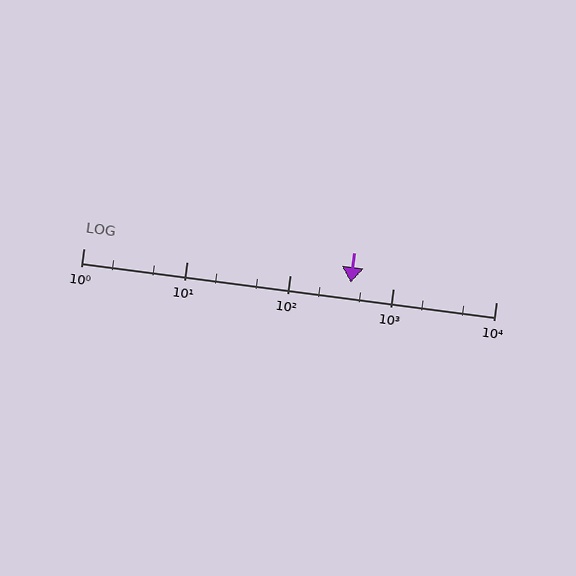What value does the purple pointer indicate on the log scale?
The pointer indicates approximately 390.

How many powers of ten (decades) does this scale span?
The scale spans 4 decades, from 1 to 10000.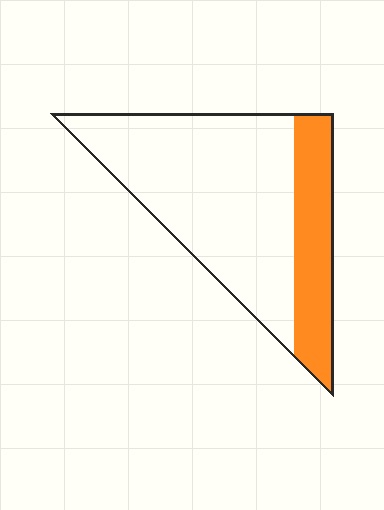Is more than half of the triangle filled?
No.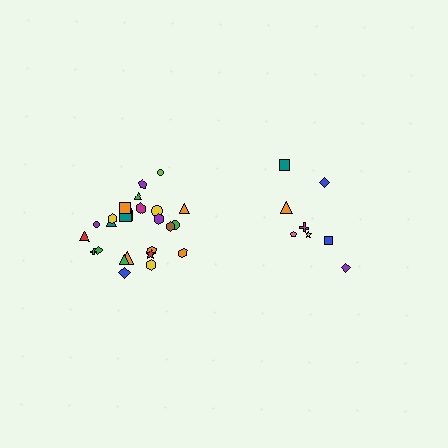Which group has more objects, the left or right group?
The left group.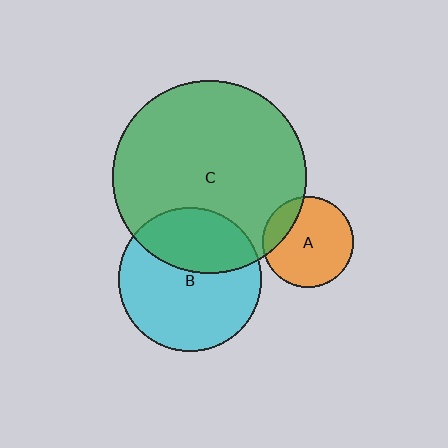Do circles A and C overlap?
Yes.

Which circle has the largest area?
Circle C (green).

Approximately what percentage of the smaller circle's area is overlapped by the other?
Approximately 20%.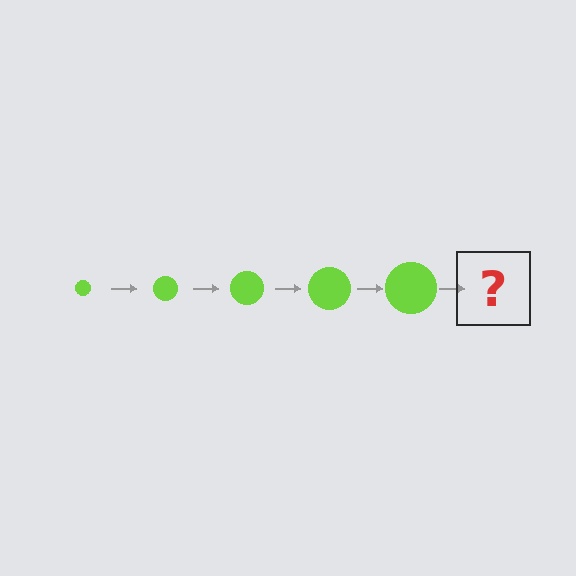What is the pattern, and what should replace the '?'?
The pattern is that the circle gets progressively larger each step. The '?' should be a lime circle, larger than the previous one.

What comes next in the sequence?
The next element should be a lime circle, larger than the previous one.